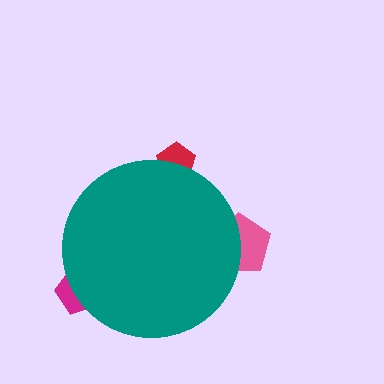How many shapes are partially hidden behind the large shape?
3 shapes are partially hidden.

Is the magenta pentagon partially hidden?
Yes, the magenta pentagon is partially hidden behind the teal circle.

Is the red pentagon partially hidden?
Yes, the red pentagon is partially hidden behind the teal circle.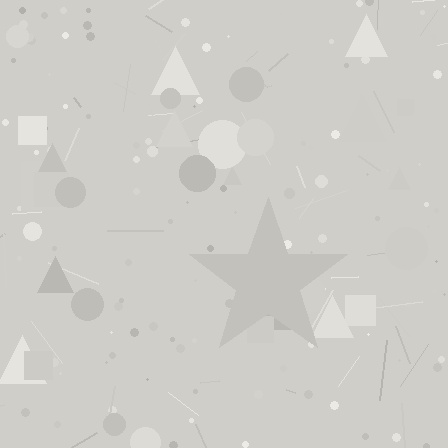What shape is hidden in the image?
A star is hidden in the image.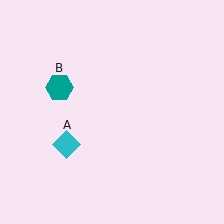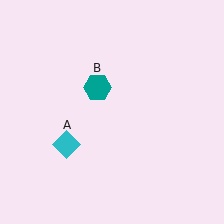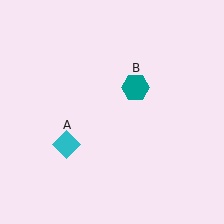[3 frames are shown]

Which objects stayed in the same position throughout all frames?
Cyan diamond (object A) remained stationary.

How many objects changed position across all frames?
1 object changed position: teal hexagon (object B).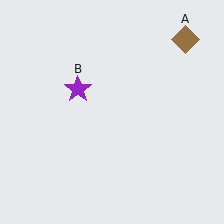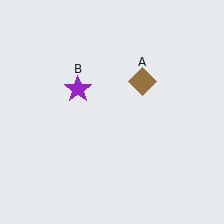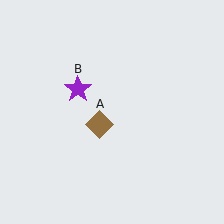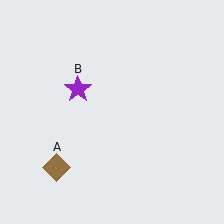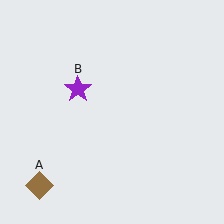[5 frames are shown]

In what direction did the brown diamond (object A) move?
The brown diamond (object A) moved down and to the left.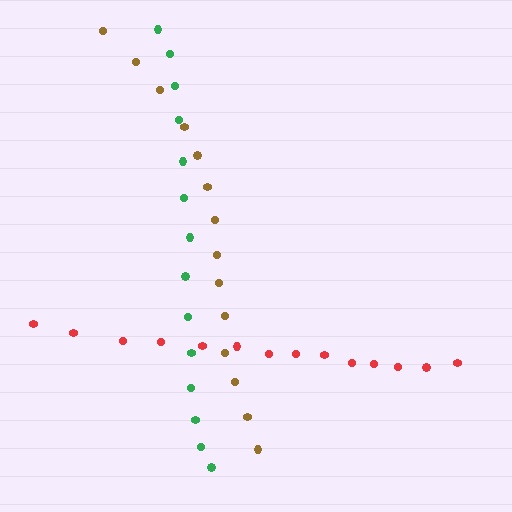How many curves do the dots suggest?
There are 3 distinct paths.